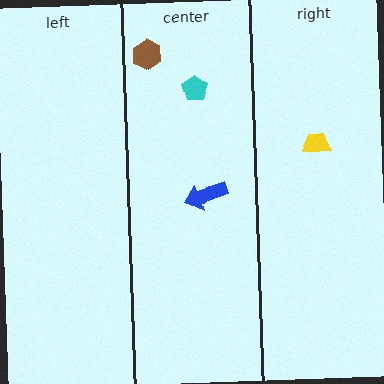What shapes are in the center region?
The brown hexagon, the cyan pentagon, the blue arrow.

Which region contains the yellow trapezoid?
The right region.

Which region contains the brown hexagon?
The center region.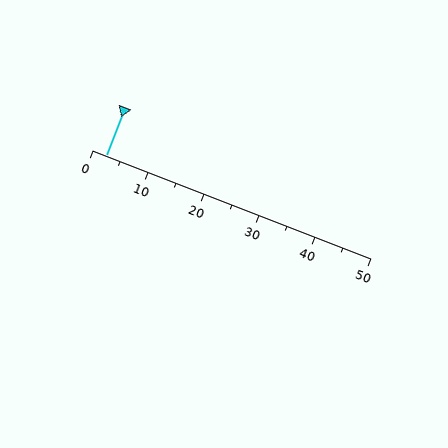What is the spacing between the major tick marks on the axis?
The major ticks are spaced 10 apart.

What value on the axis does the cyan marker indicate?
The marker indicates approximately 2.5.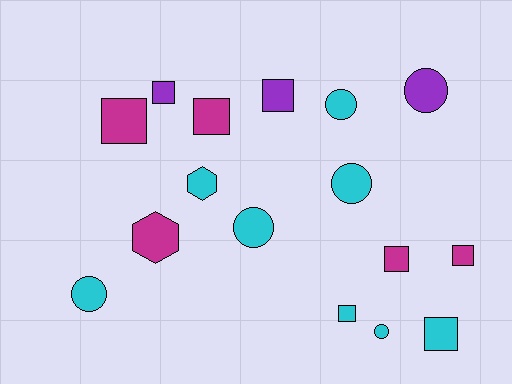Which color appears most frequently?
Cyan, with 8 objects.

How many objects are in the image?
There are 16 objects.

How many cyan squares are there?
There are 2 cyan squares.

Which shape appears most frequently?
Square, with 8 objects.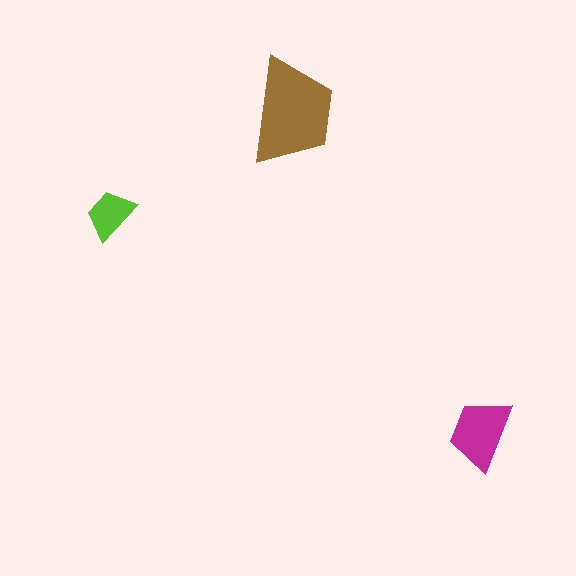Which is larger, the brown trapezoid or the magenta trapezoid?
The brown one.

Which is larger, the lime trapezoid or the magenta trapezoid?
The magenta one.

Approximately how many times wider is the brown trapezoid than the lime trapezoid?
About 2 times wider.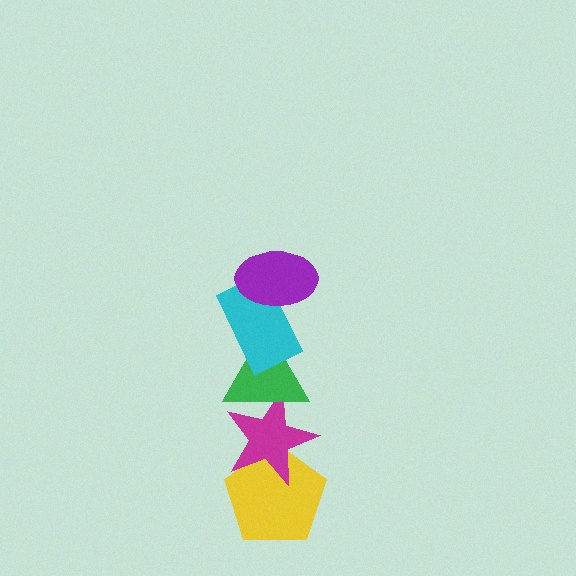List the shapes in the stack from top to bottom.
From top to bottom: the purple ellipse, the cyan rectangle, the green triangle, the magenta star, the yellow pentagon.